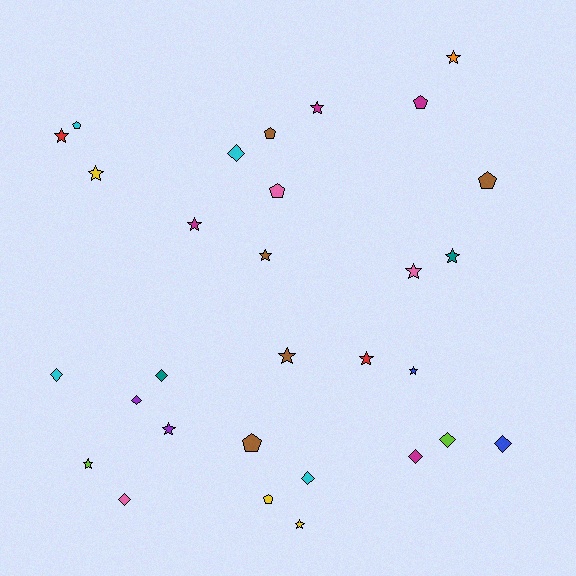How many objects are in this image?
There are 30 objects.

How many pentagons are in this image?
There are 7 pentagons.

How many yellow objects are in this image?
There are 3 yellow objects.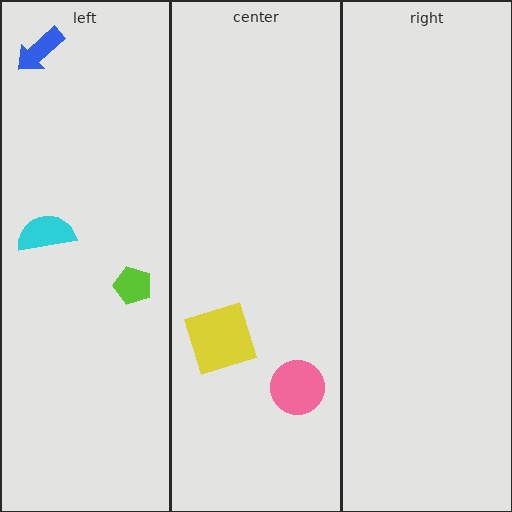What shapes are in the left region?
The blue arrow, the cyan semicircle, the lime pentagon.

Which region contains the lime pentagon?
The left region.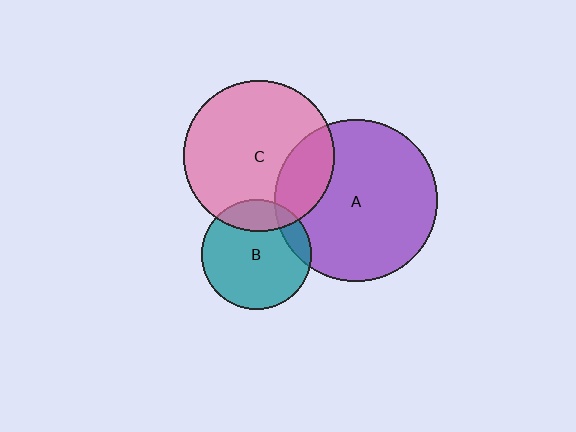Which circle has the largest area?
Circle A (purple).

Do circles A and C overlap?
Yes.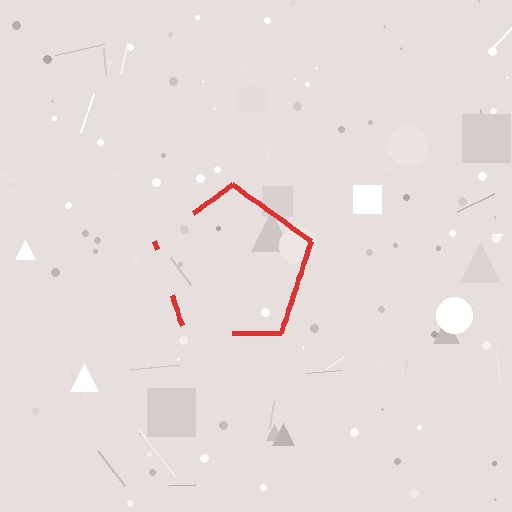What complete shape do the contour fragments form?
The contour fragments form a pentagon.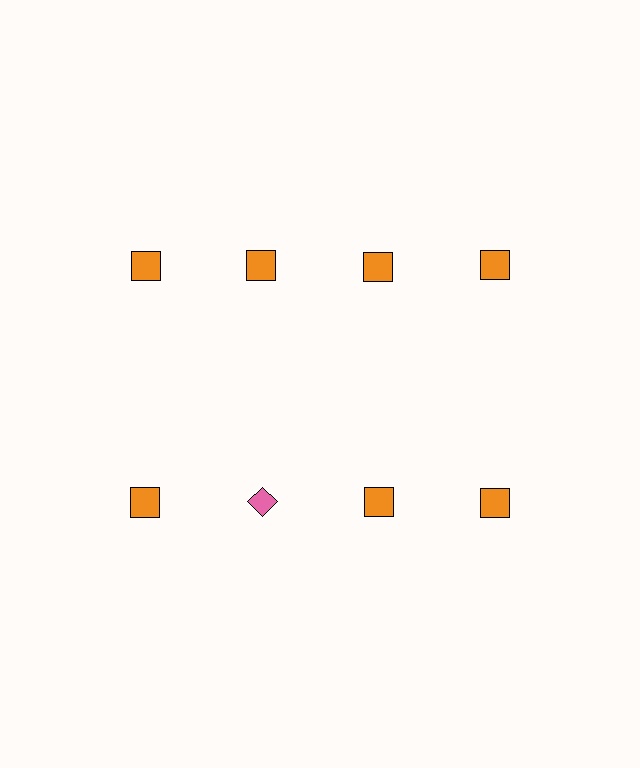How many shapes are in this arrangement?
There are 8 shapes arranged in a grid pattern.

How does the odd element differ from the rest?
It differs in both color (pink instead of orange) and shape (diamond instead of square).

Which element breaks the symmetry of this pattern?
The pink diamond in the second row, second from left column breaks the symmetry. All other shapes are orange squares.